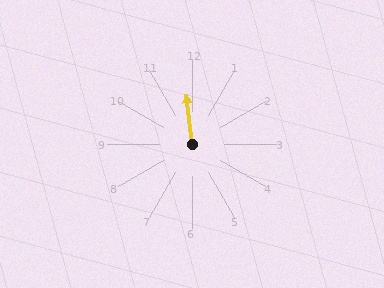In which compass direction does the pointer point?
North.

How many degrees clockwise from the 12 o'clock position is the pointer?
Approximately 354 degrees.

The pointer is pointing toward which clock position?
Roughly 12 o'clock.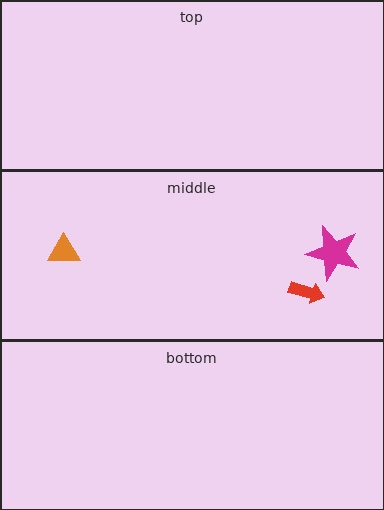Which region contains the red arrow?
The middle region.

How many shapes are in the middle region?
3.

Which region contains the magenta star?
The middle region.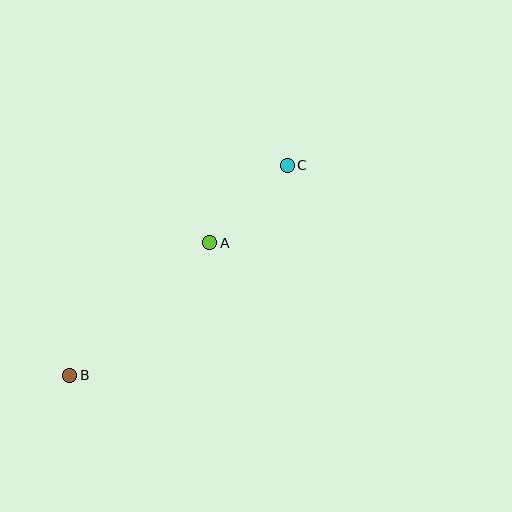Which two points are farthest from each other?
Points B and C are farthest from each other.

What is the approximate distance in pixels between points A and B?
The distance between A and B is approximately 193 pixels.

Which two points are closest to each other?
Points A and C are closest to each other.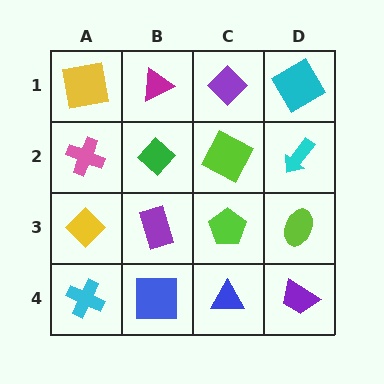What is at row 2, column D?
A cyan arrow.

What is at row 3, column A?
A yellow diamond.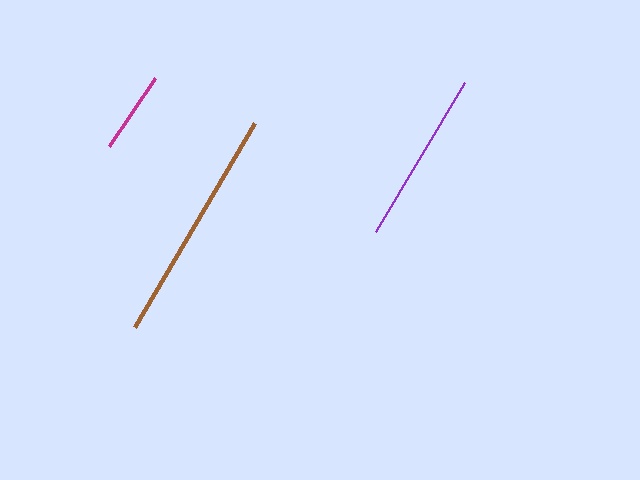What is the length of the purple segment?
The purple segment is approximately 173 pixels long.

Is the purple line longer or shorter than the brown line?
The brown line is longer than the purple line.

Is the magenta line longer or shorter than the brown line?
The brown line is longer than the magenta line.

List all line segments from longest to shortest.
From longest to shortest: brown, purple, magenta.